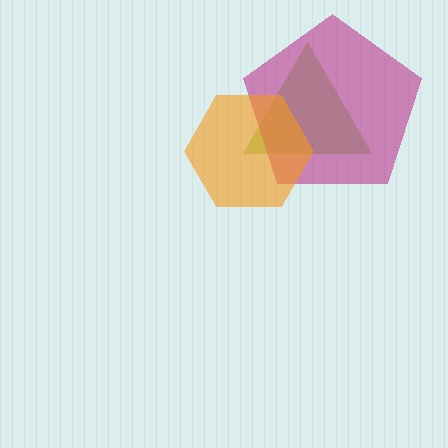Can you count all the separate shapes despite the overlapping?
Yes, there are 3 separate shapes.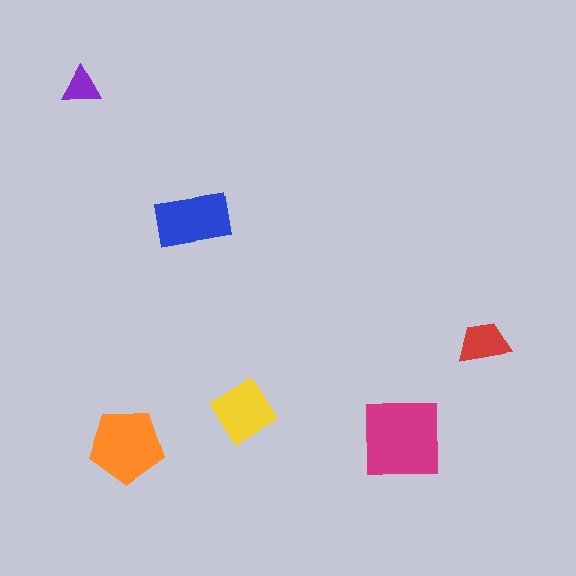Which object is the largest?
The magenta square.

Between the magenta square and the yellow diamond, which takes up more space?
The magenta square.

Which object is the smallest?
The purple triangle.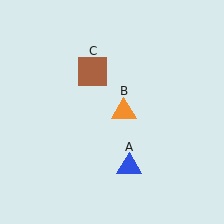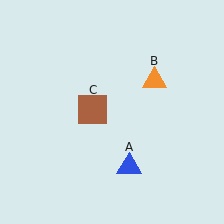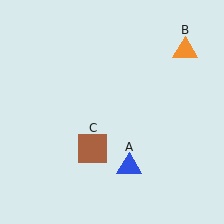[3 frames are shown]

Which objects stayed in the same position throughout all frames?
Blue triangle (object A) remained stationary.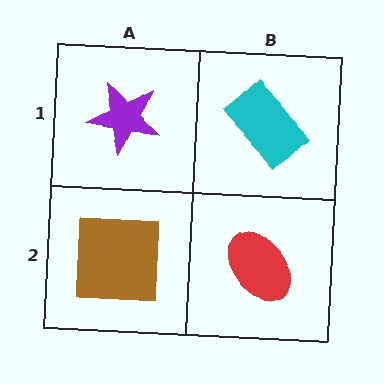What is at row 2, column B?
A red ellipse.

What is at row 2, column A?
A brown square.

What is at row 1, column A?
A purple star.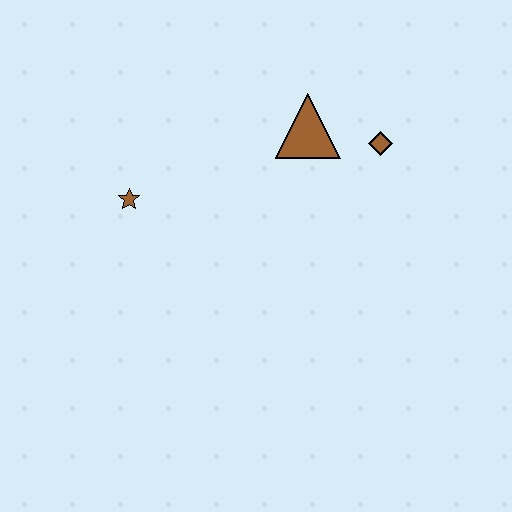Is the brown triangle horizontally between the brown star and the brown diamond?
Yes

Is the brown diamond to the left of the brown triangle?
No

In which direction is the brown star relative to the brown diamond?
The brown star is to the left of the brown diamond.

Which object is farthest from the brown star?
The brown diamond is farthest from the brown star.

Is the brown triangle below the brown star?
No